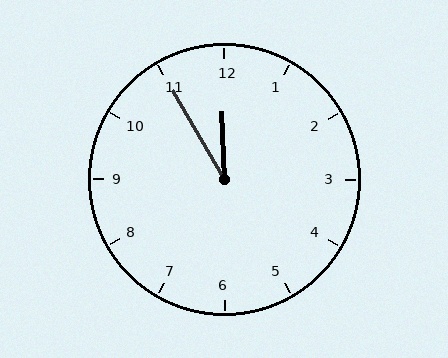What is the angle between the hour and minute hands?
Approximately 28 degrees.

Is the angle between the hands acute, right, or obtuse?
It is acute.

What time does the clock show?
11:55.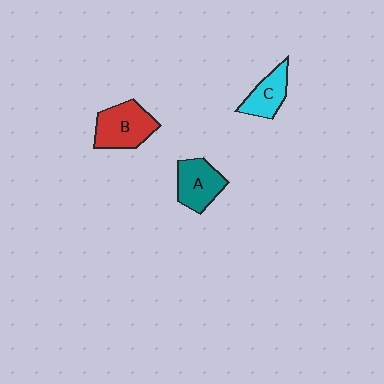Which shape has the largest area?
Shape B (red).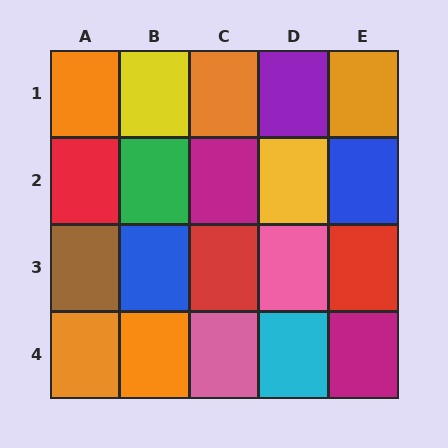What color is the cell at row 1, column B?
Yellow.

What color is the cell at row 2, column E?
Blue.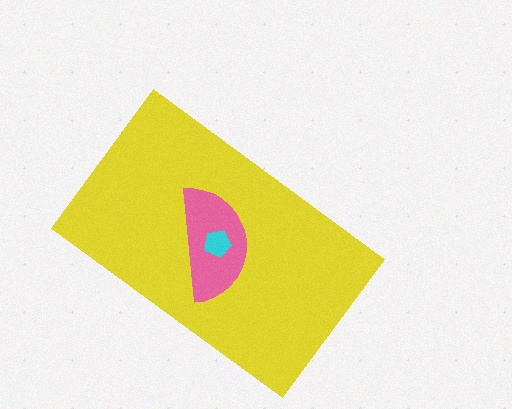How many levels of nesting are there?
3.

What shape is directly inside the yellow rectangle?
The pink semicircle.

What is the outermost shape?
The yellow rectangle.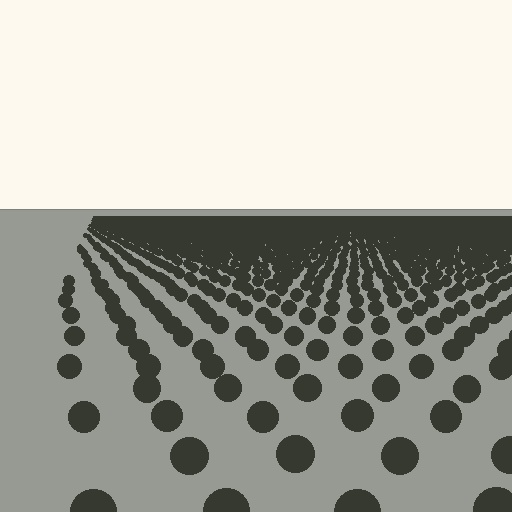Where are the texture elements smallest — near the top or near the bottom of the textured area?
Near the top.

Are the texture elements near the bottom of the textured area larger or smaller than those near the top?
Larger. Near the bottom, elements are closer to the viewer and appear at a bigger on-screen size.